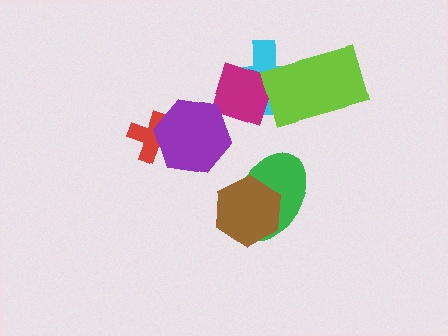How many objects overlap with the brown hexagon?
1 object overlaps with the brown hexagon.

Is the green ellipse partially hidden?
Yes, it is partially covered by another shape.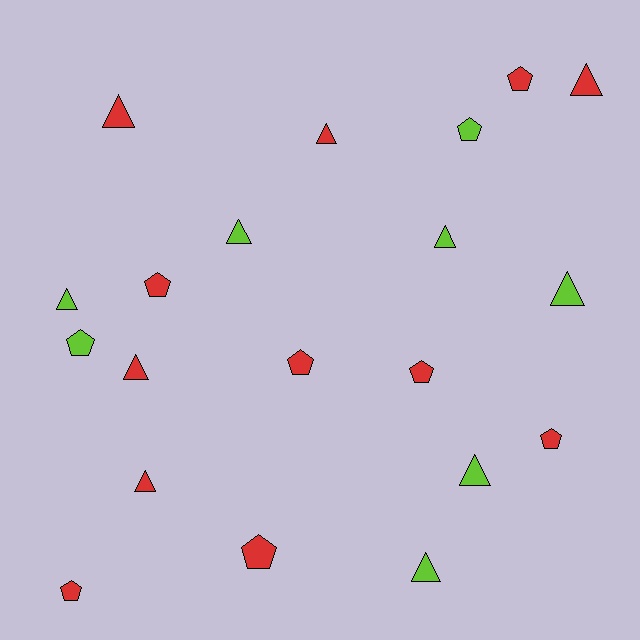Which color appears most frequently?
Red, with 12 objects.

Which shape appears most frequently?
Triangle, with 11 objects.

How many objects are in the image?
There are 20 objects.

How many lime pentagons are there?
There are 2 lime pentagons.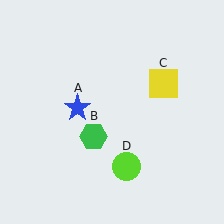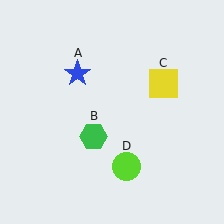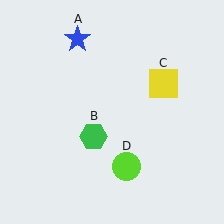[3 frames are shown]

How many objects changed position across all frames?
1 object changed position: blue star (object A).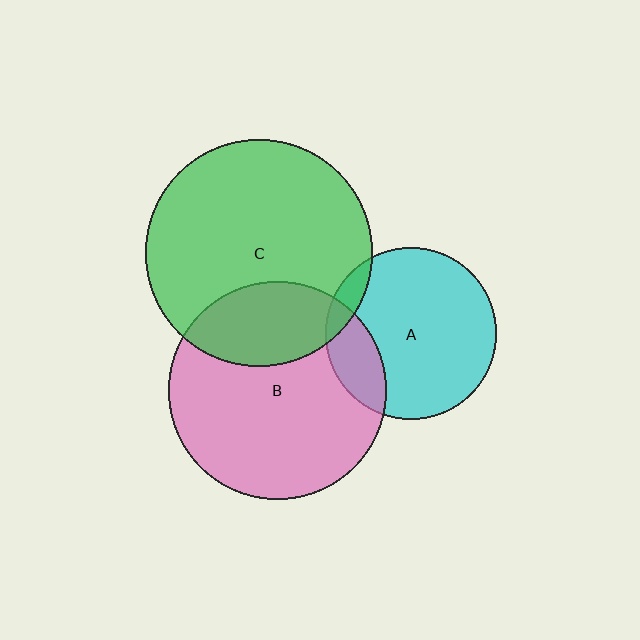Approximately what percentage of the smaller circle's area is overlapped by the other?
Approximately 25%.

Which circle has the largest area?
Circle C (green).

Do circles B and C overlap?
Yes.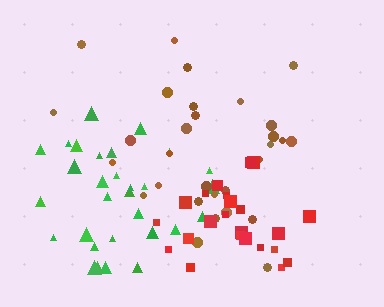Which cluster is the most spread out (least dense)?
Brown.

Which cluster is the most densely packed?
Red.